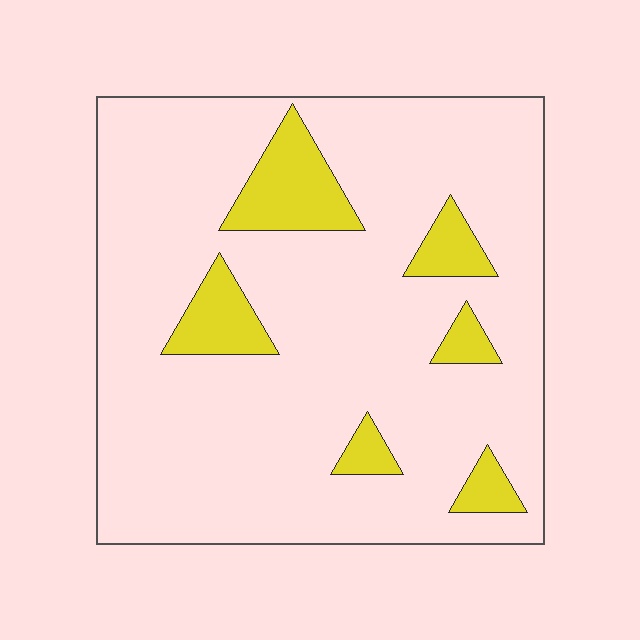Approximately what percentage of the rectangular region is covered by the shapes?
Approximately 15%.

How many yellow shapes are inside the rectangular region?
6.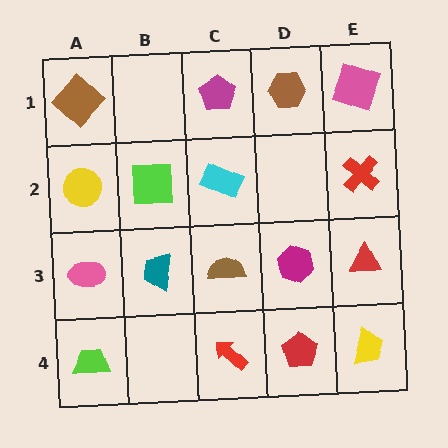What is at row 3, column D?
A magenta hexagon.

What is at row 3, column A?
A pink ellipse.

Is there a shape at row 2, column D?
No, that cell is empty.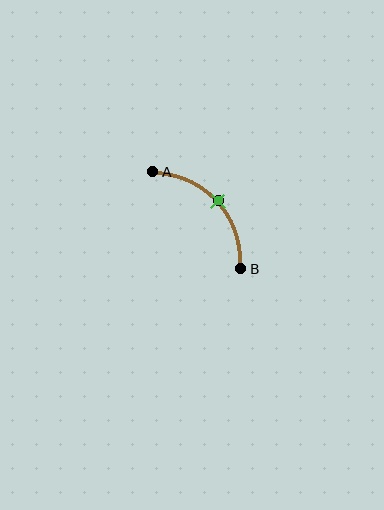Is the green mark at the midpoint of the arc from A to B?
Yes. The green mark lies on the arc at equal arc-length from both A and B — it is the arc midpoint.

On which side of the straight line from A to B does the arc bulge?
The arc bulges above and to the right of the straight line connecting A and B.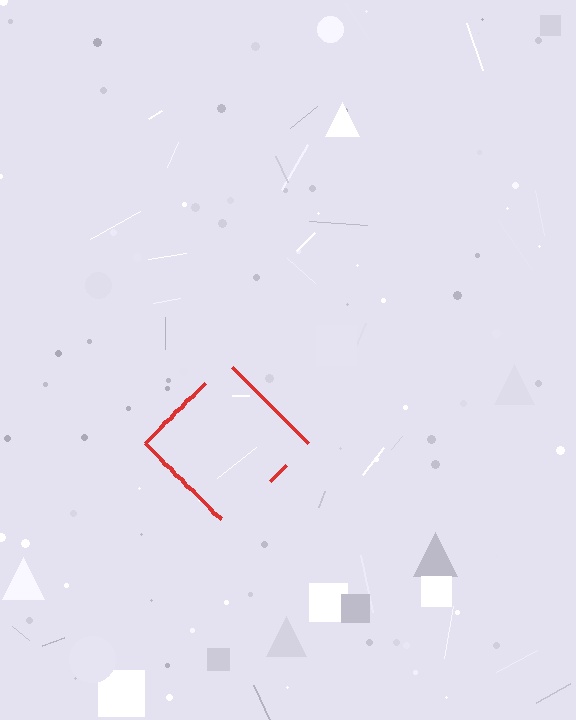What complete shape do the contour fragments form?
The contour fragments form a diamond.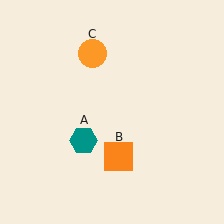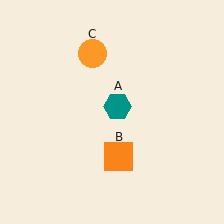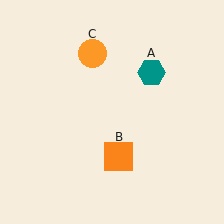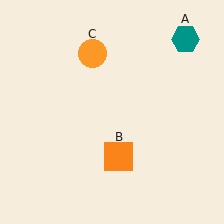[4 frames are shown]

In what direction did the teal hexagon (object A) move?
The teal hexagon (object A) moved up and to the right.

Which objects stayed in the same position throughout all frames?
Orange square (object B) and orange circle (object C) remained stationary.